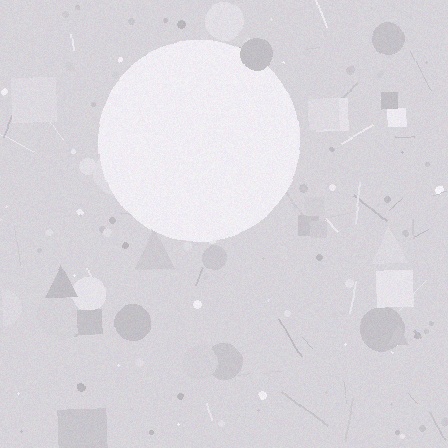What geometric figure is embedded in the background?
A circle is embedded in the background.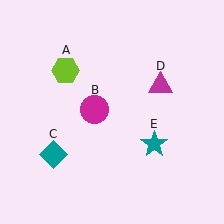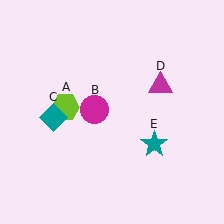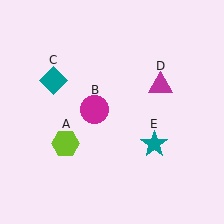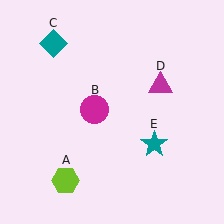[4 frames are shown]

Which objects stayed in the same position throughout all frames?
Magenta circle (object B) and magenta triangle (object D) and teal star (object E) remained stationary.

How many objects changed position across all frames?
2 objects changed position: lime hexagon (object A), teal diamond (object C).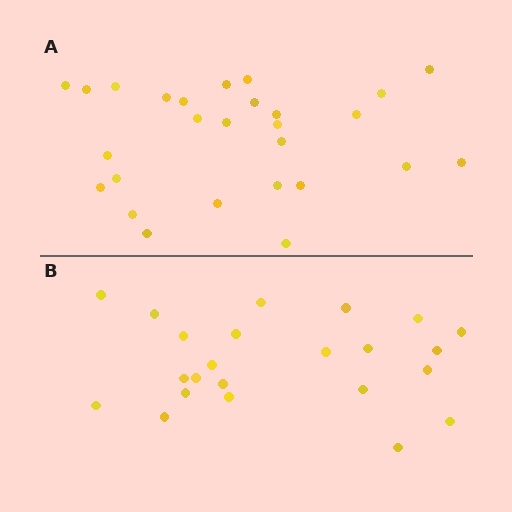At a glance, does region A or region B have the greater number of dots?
Region A (the top region) has more dots.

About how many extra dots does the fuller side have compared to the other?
Region A has about 4 more dots than region B.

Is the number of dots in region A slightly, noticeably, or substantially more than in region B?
Region A has only slightly more — the two regions are fairly close. The ratio is roughly 1.2 to 1.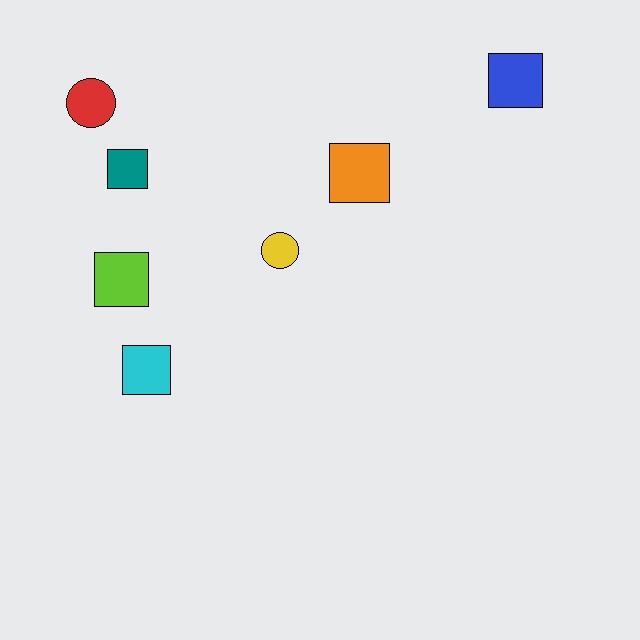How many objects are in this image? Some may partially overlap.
There are 7 objects.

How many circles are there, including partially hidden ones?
There are 2 circles.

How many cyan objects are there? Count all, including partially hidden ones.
There is 1 cyan object.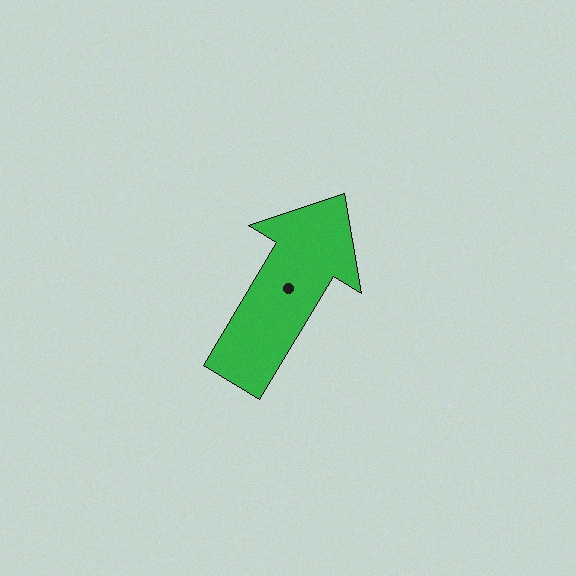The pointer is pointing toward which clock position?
Roughly 1 o'clock.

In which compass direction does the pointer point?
Northeast.